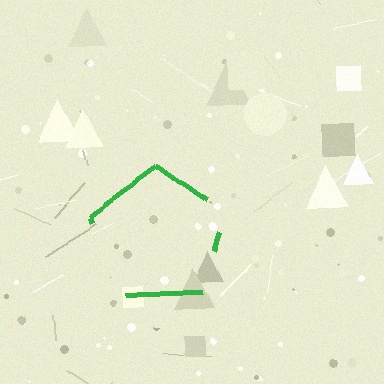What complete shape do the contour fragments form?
The contour fragments form a pentagon.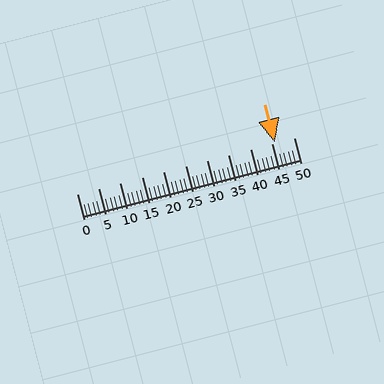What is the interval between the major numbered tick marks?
The major tick marks are spaced 5 units apart.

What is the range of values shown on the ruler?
The ruler shows values from 0 to 50.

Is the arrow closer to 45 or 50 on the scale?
The arrow is closer to 45.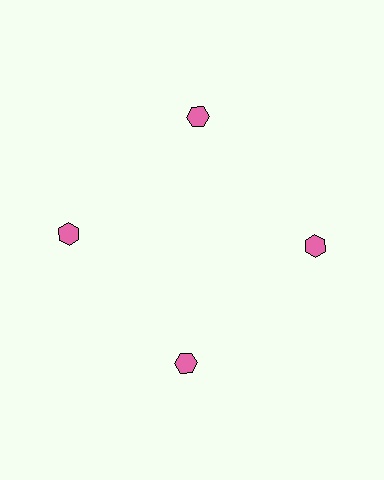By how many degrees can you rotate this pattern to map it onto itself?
The pattern maps onto itself every 90 degrees of rotation.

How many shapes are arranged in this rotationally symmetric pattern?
There are 4 shapes, arranged in 4 groups of 1.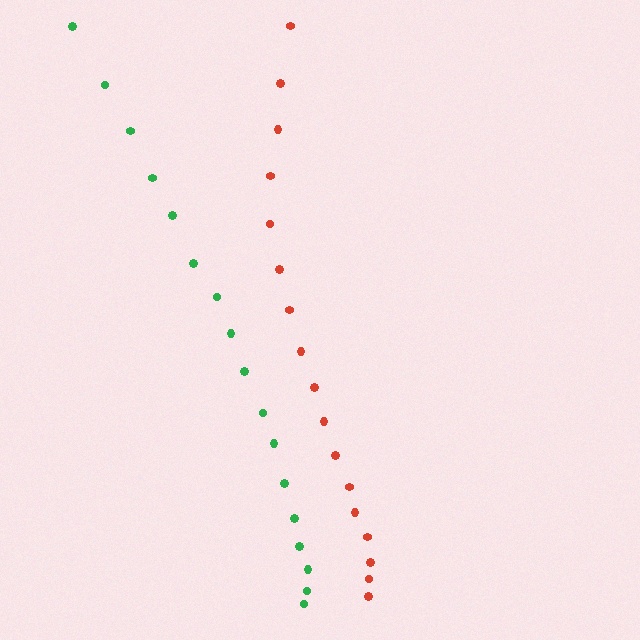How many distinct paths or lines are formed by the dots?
There are 2 distinct paths.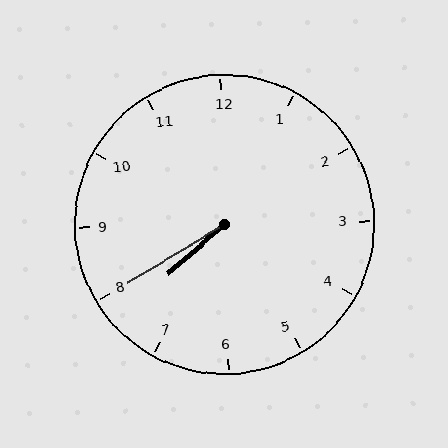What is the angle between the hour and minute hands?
Approximately 10 degrees.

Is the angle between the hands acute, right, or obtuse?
It is acute.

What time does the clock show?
7:40.